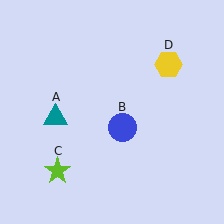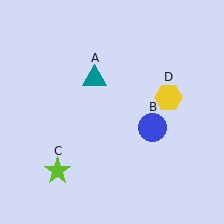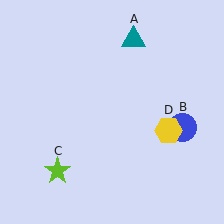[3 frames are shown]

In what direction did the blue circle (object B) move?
The blue circle (object B) moved right.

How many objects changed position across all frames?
3 objects changed position: teal triangle (object A), blue circle (object B), yellow hexagon (object D).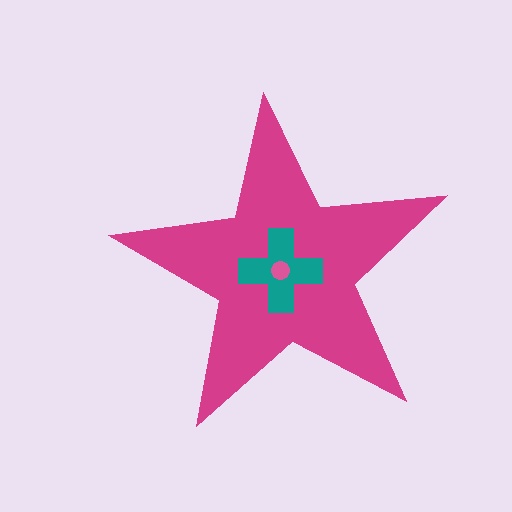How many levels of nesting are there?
3.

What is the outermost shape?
The magenta star.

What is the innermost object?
The pink circle.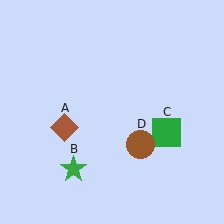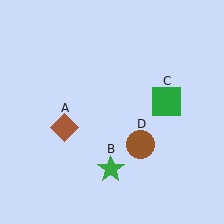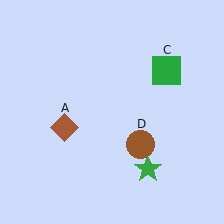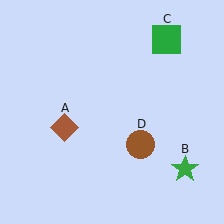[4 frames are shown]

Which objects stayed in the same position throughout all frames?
Brown diamond (object A) and brown circle (object D) remained stationary.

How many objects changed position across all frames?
2 objects changed position: green star (object B), green square (object C).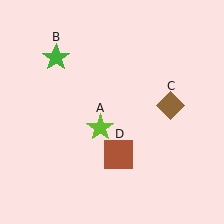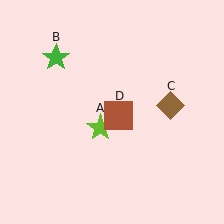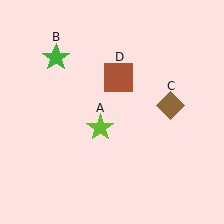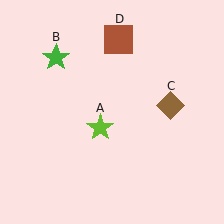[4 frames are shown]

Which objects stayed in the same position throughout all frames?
Lime star (object A) and green star (object B) and brown diamond (object C) remained stationary.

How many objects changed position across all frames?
1 object changed position: brown square (object D).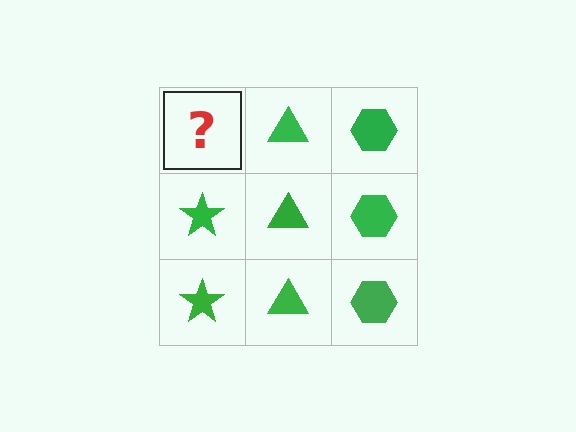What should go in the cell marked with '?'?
The missing cell should contain a green star.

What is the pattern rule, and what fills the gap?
The rule is that each column has a consistent shape. The gap should be filled with a green star.